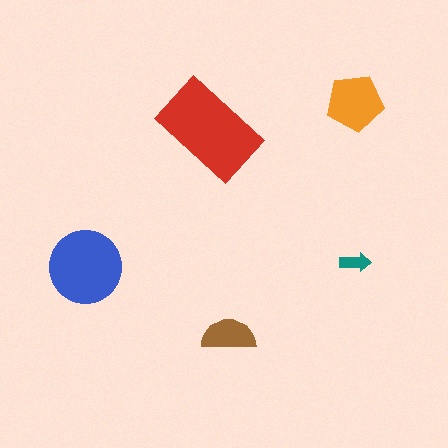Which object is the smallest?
The teal arrow.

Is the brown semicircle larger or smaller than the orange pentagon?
Smaller.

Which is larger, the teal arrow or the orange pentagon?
The orange pentagon.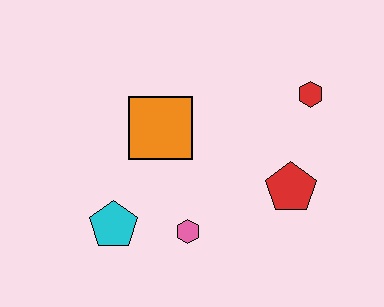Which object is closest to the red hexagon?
The red pentagon is closest to the red hexagon.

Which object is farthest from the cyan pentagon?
The red hexagon is farthest from the cyan pentagon.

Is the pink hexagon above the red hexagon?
No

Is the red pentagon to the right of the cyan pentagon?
Yes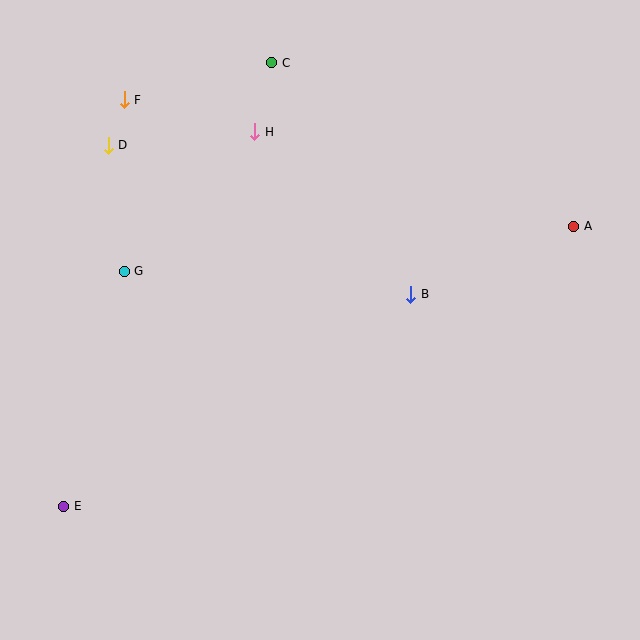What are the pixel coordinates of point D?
Point D is at (108, 145).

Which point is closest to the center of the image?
Point B at (411, 294) is closest to the center.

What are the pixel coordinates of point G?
Point G is at (124, 271).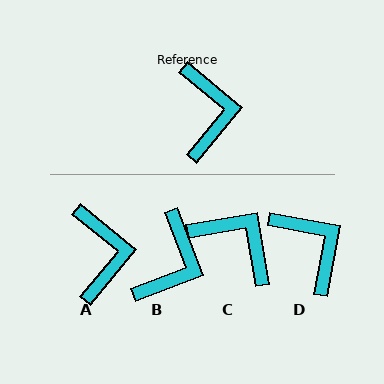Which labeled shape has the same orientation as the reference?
A.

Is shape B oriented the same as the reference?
No, it is off by about 29 degrees.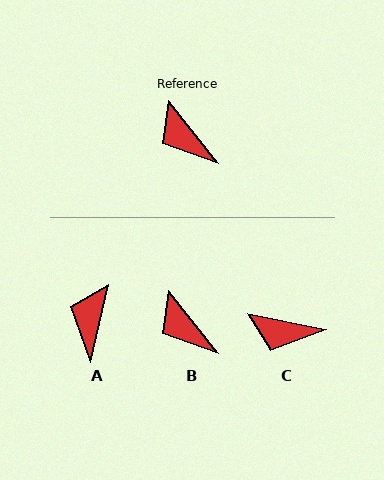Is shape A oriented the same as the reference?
No, it is off by about 51 degrees.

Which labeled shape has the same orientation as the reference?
B.